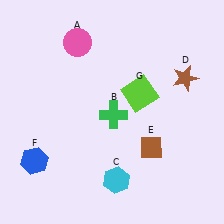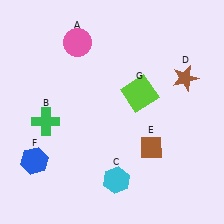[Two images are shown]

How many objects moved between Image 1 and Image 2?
1 object moved between the two images.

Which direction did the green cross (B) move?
The green cross (B) moved left.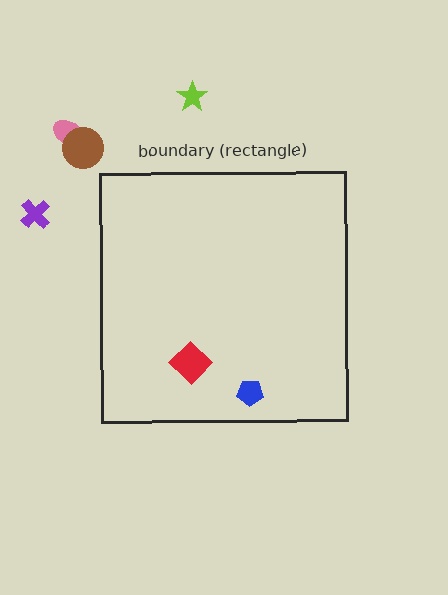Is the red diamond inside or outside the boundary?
Inside.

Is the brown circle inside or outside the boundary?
Outside.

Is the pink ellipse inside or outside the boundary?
Outside.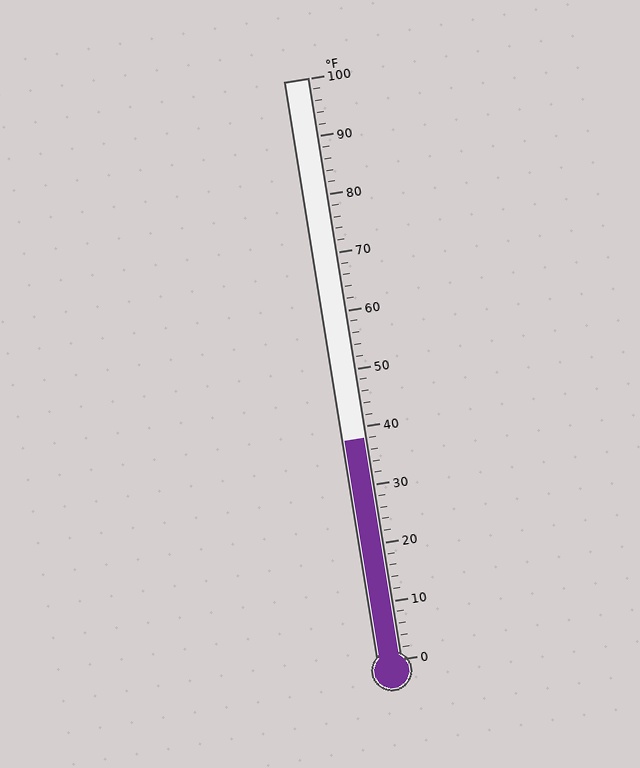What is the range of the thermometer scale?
The thermometer scale ranges from 0°F to 100°F.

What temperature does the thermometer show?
The thermometer shows approximately 38°F.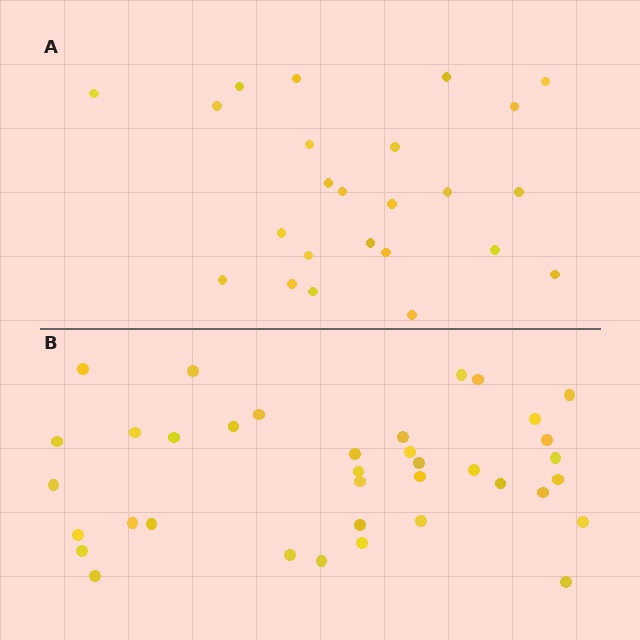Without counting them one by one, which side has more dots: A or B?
Region B (the bottom region) has more dots.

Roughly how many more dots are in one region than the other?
Region B has approximately 15 more dots than region A.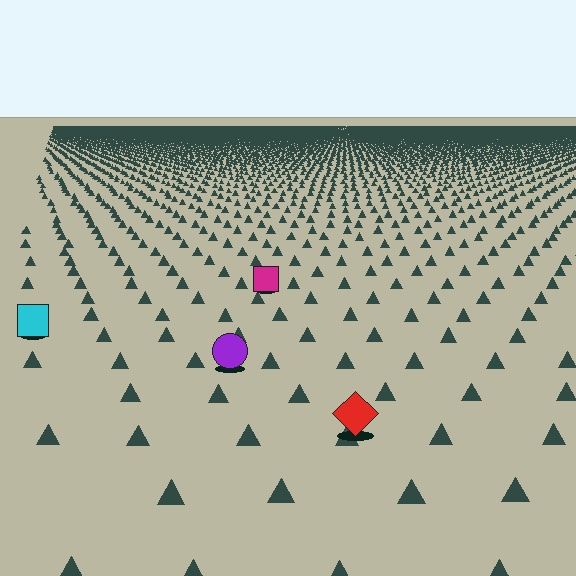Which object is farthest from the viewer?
The magenta square is farthest from the viewer. It appears smaller and the ground texture around it is denser.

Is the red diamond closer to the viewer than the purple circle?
Yes. The red diamond is closer — you can tell from the texture gradient: the ground texture is coarser near it.